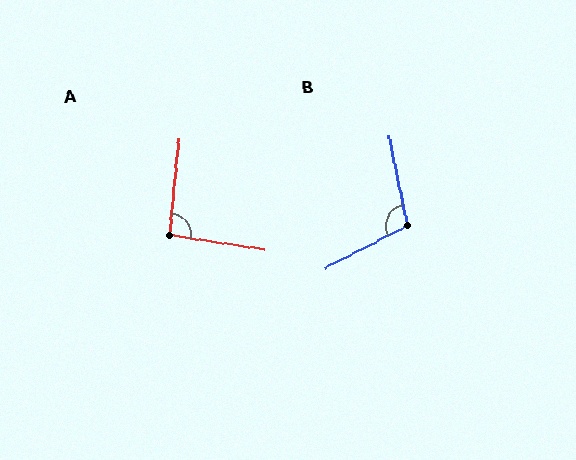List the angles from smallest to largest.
A (93°), B (106°).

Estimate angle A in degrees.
Approximately 93 degrees.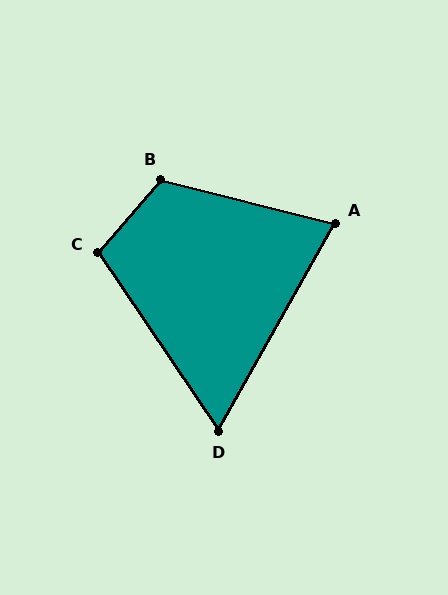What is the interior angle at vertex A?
Approximately 75 degrees (acute).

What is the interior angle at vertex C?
Approximately 105 degrees (obtuse).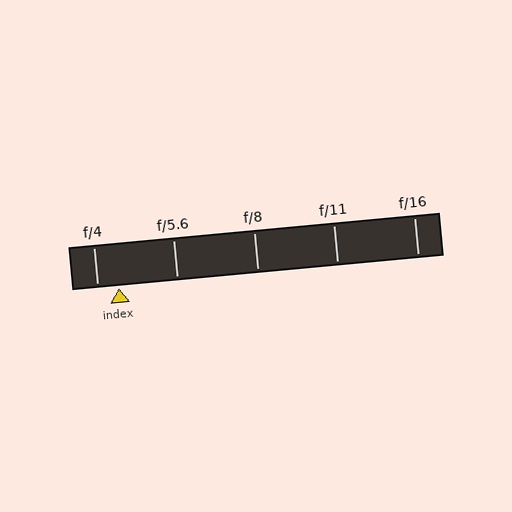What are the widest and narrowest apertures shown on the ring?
The widest aperture shown is f/4 and the narrowest is f/16.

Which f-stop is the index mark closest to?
The index mark is closest to f/4.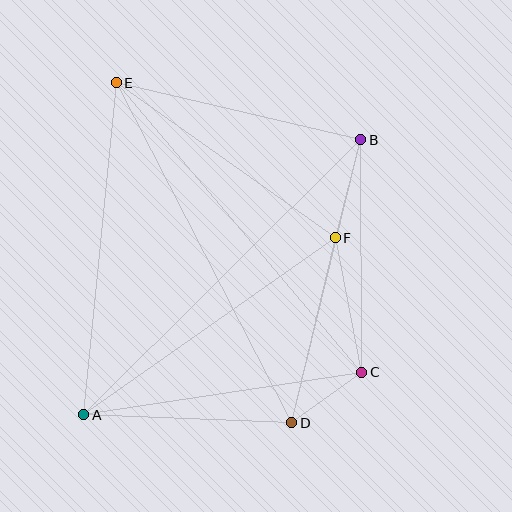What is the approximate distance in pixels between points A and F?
The distance between A and F is approximately 308 pixels.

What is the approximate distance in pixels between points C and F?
The distance between C and F is approximately 137 pixels.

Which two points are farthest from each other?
Points A and B are farthest from each other.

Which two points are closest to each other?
Points C and D are closest to each other.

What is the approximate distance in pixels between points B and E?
The distance between B and E is approximately 251 pixels.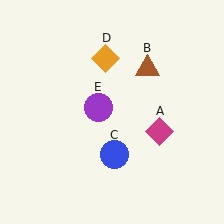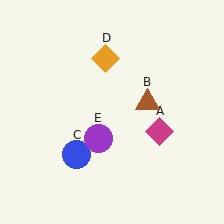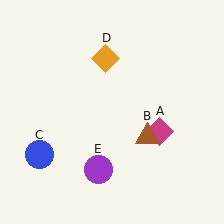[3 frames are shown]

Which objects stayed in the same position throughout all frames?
Magenta diamond (object A) and orange diamond (object D) remained stationary.